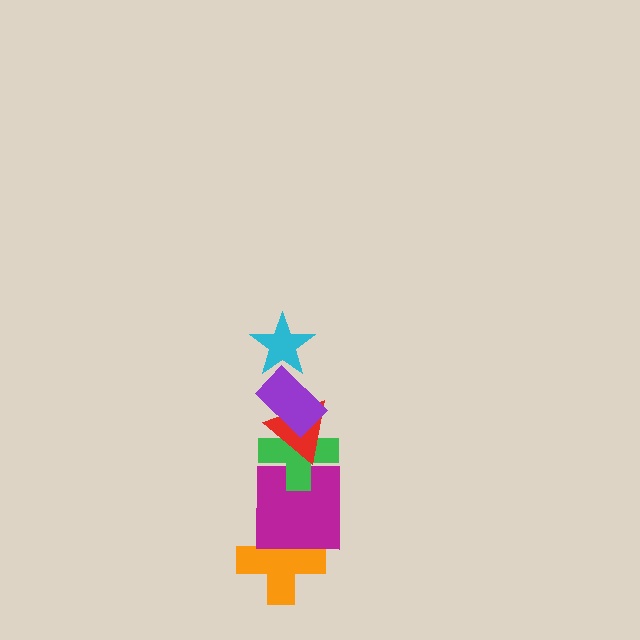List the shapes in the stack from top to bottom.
From top to bottom: the cyan star, the purple rectangle, the red triangle, the green cross, the magenta square, the orange cross.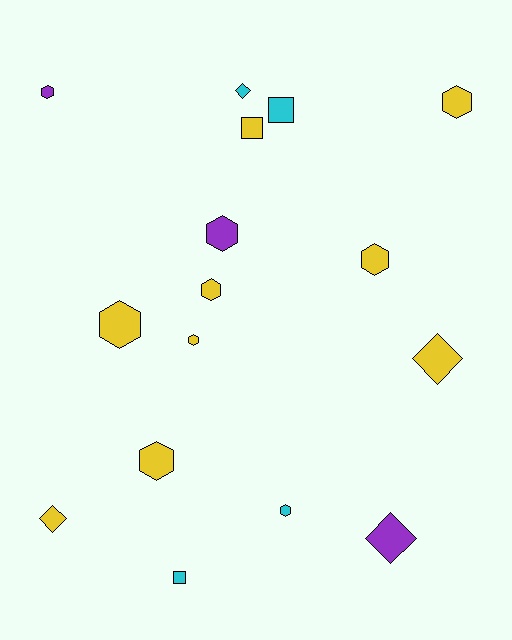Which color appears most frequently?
Yellow, with 9 objects.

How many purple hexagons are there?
There are 2 purple hexagons.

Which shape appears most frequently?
Hexagon, with 9 objects.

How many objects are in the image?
There are 16 objects.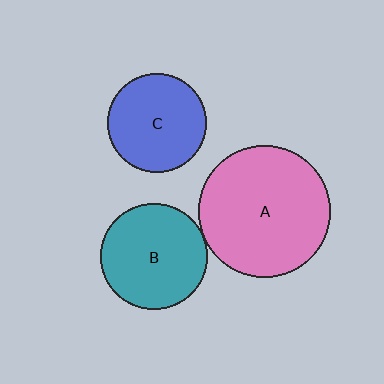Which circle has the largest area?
Circle A (pink).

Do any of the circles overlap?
No, none of the circles overlap.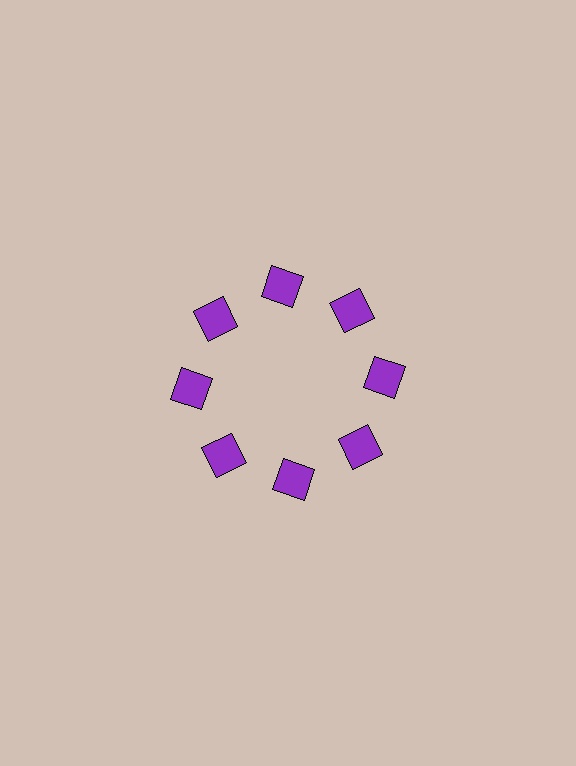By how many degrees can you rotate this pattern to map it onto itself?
The pattern maps onto itself every 45 degrees of rotation.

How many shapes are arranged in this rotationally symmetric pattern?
There are 8 shapes, arranged in 8 groups of 1.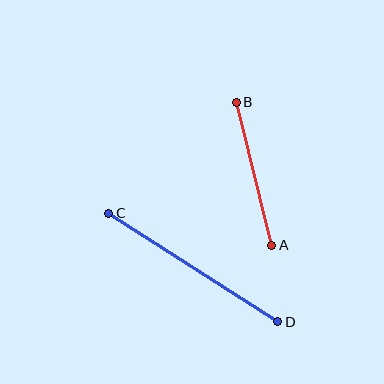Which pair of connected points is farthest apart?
Points C and D are farthest apart.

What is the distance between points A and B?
The distance is approximately 147 pixels.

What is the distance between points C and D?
The distance is approximately 200 pixels.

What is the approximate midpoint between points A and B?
The midpoint is at approximately (254, 174) pixels.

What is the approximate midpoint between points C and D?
The midpoint is at approximately (193, 268) pixels.